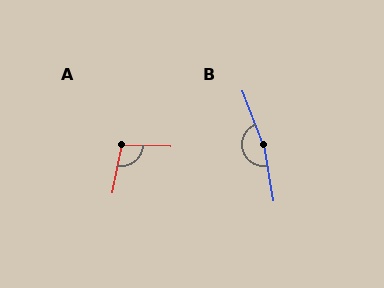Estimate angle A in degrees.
Approximately 100 degrees.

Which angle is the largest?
B, at approximately 168 degrees.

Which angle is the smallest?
A, at approximately 100 degrees.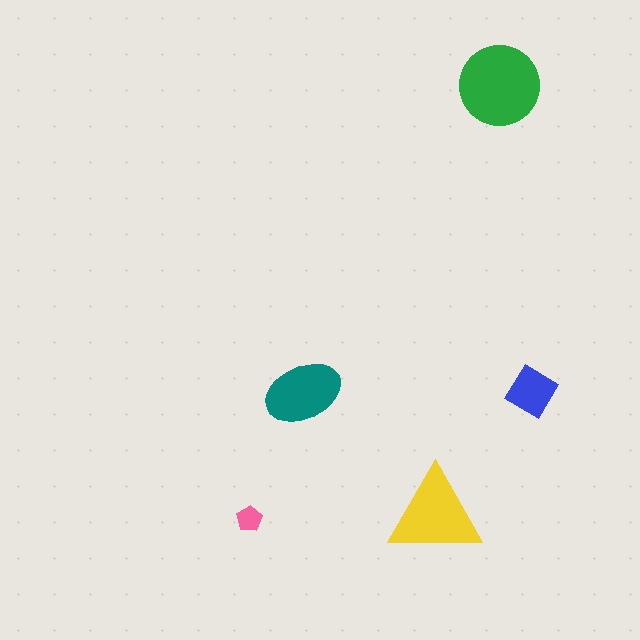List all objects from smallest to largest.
The pink pentagon, the blue diamond, the teal ellipse, the yellow triangle, the green circle.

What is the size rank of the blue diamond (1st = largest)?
4th.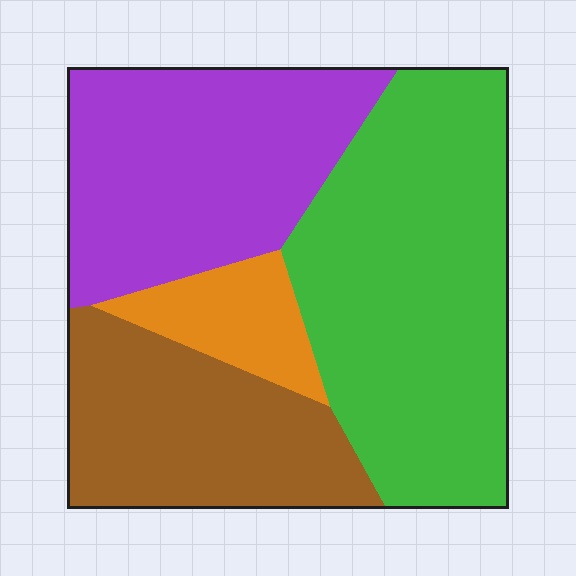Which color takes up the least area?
Orange, at roughly 10%.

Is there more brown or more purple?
Purple.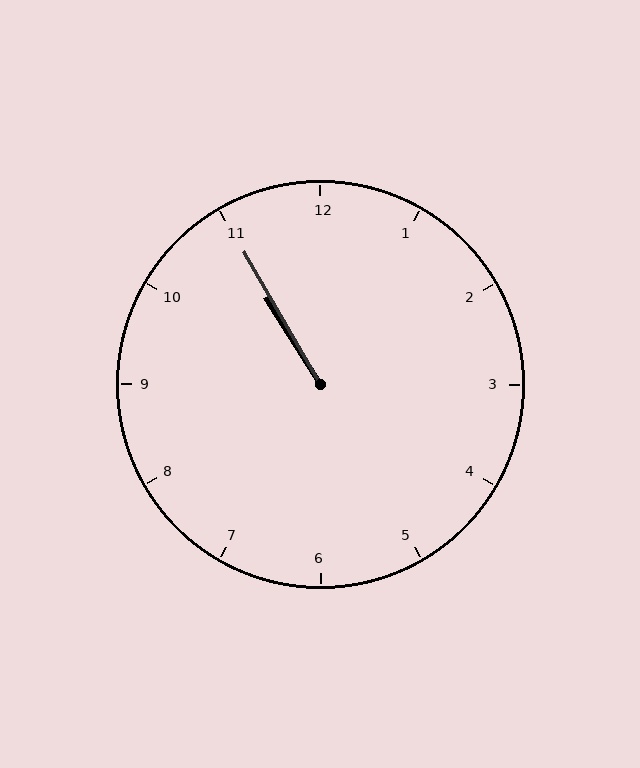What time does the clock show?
10:55.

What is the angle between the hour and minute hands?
Approximately 2 degrees.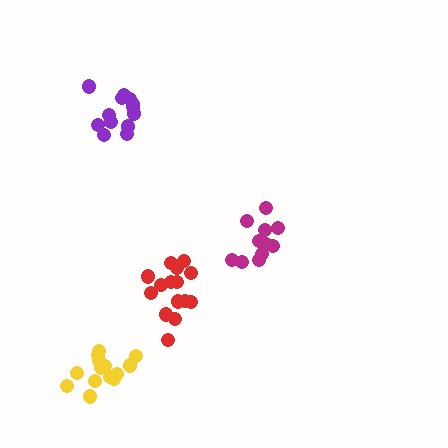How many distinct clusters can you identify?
There are 4 distinct clusters.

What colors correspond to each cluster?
The clusters are colored: magenta, yellow, red, purple.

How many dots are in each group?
Group 1: 11 dots, Group 2: 15 dots, Group 3: 15 dots, Group 4: 14 dots (55 total).